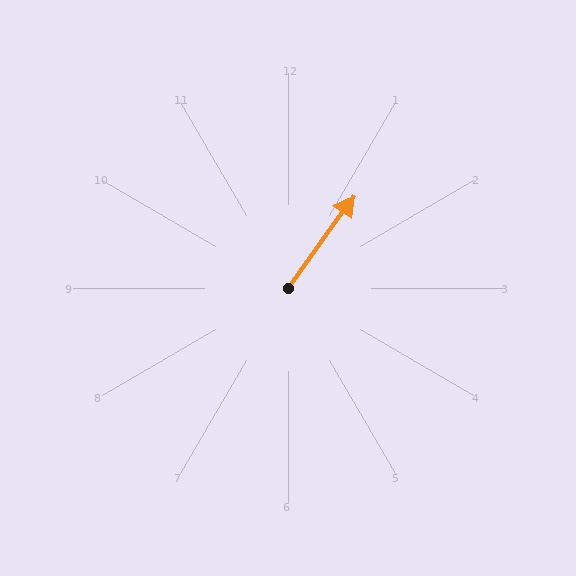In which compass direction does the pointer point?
Northeast.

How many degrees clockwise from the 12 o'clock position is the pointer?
Approximately 35 degrees.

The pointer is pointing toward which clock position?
Roughly 1 o'clock.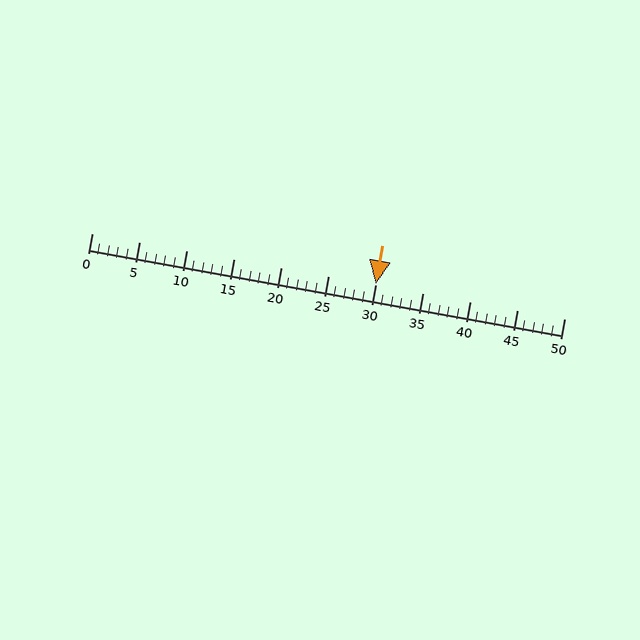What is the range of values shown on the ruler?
The ruler shows values from 0 to 50.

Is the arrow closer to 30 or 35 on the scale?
The arrow is closer to 30.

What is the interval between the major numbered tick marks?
The major tick marks are spaced 5 units apart.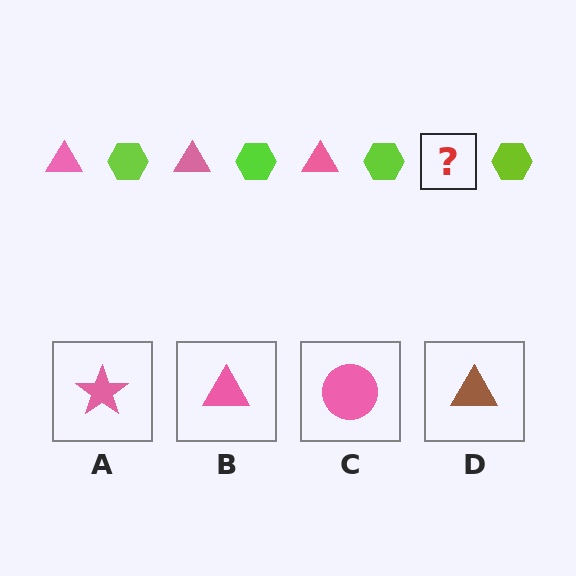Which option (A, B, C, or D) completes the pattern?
B.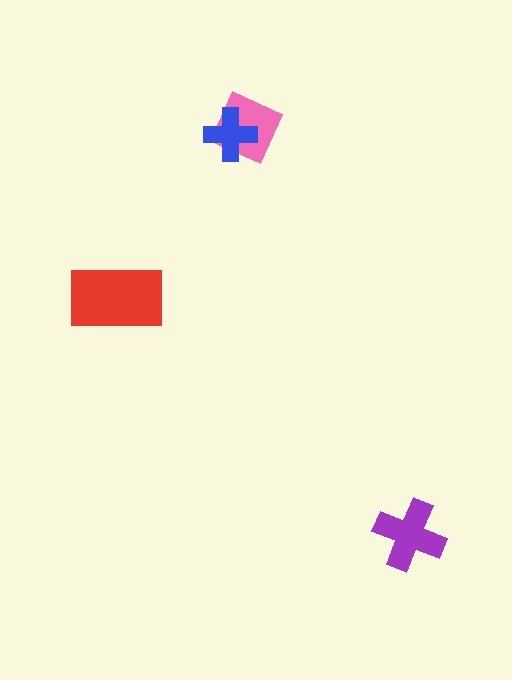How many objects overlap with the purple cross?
0 objects overlap with the purple cross.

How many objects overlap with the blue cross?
1 object overlaps with the blue cross.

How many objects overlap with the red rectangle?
0 objects overlap with the red rectangle.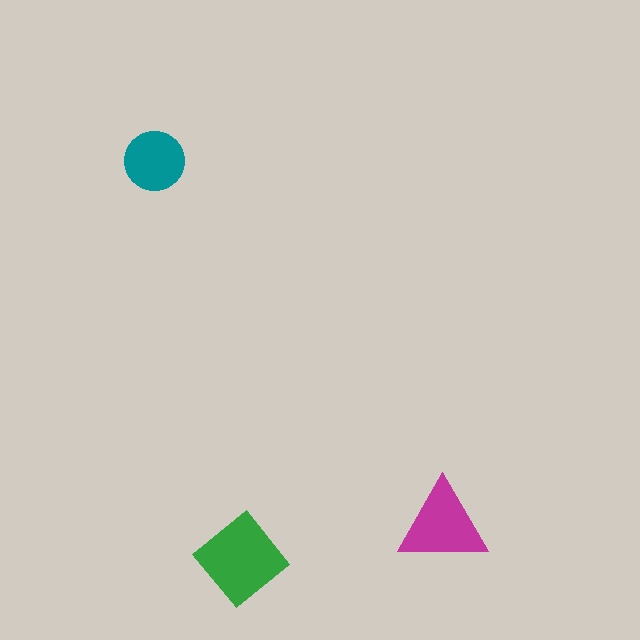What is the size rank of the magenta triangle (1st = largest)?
2nd.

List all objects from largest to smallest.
The green diamond, the magenta triangle, the teal circle.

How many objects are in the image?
There are 3 objects in the image.